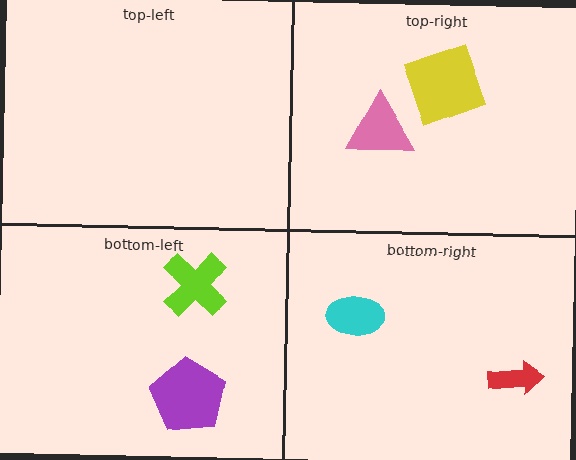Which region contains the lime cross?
The bottom-left region.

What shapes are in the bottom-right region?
The cyan ellipse, the red arrow.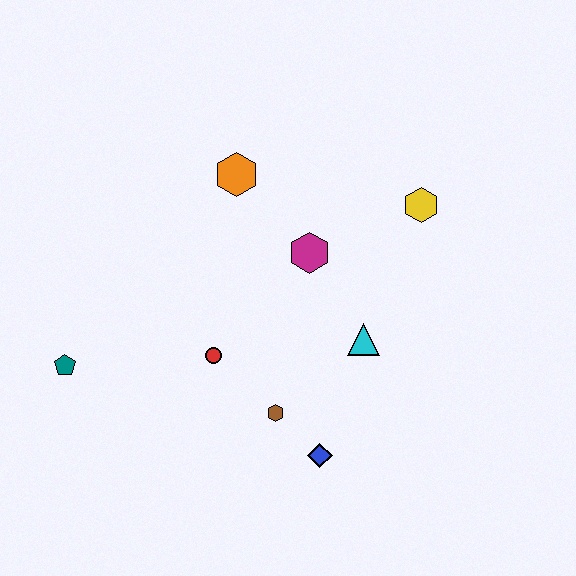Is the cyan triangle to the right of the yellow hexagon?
No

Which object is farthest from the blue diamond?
The orange hexagon is farthest from the blue diamond.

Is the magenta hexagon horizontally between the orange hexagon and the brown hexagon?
No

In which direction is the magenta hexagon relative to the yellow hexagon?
The magenta hexagon is to the left of the yellow hexagon.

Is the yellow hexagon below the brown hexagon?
No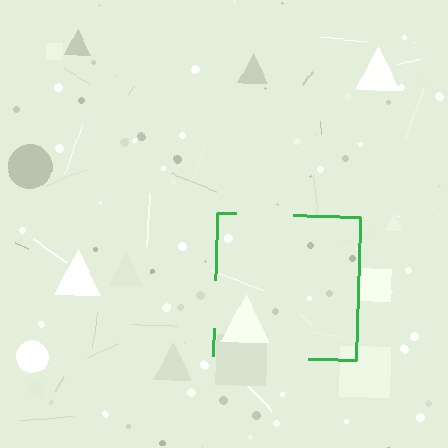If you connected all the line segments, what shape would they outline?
They would outline a square.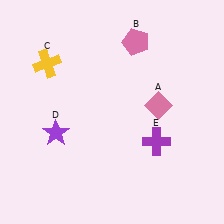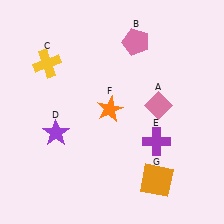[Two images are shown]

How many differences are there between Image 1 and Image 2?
There are 2 differences between the two images.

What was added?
An orange star (F), an orange square (G) were added in Image 2.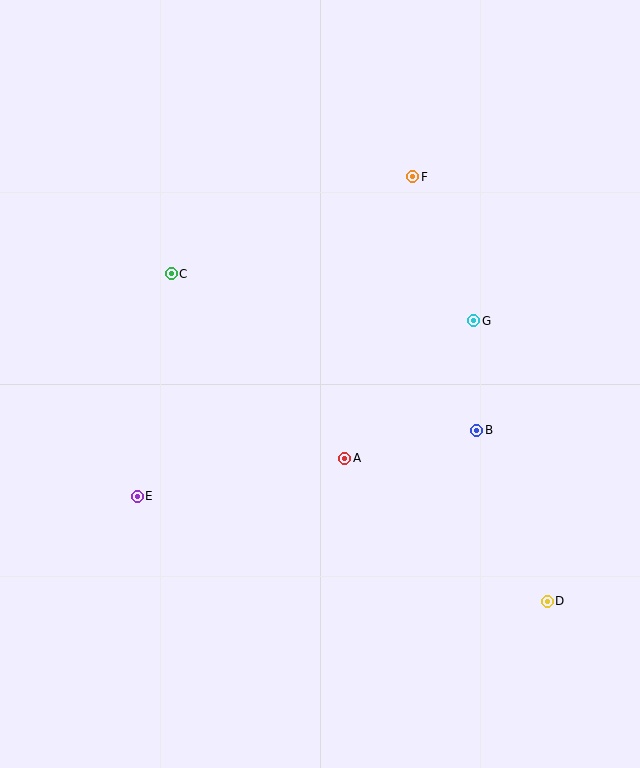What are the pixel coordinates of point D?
Point D is at (547, 601).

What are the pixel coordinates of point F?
Point F is at (413, 177).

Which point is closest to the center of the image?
Point A at (345, 458) is closest to the center.